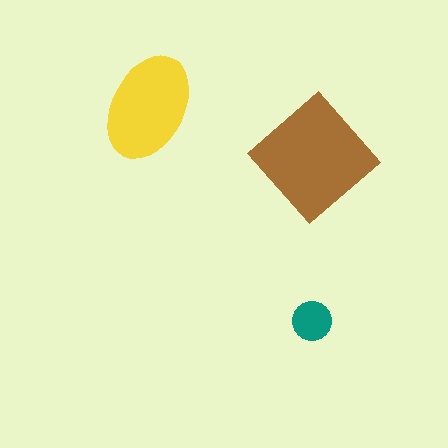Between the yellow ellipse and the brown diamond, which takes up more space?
The brown diamond.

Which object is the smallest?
The teal circle.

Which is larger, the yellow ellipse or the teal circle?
The yellow ellipse.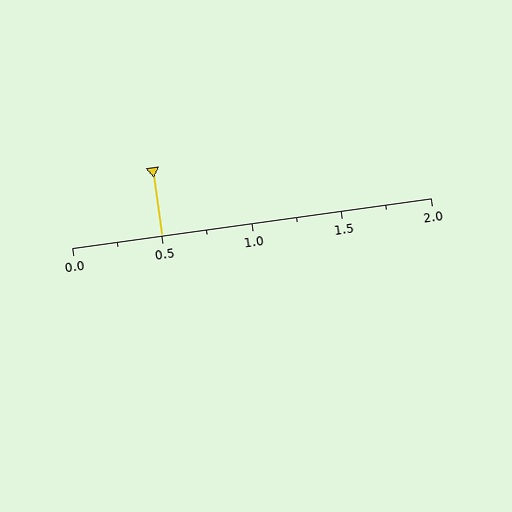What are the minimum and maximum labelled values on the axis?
The axis runs from 0.0 to 2.0.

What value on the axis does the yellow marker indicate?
The marker indicates approximately 0.5.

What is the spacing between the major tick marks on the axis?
The major ticks are spaced 0.5 apart.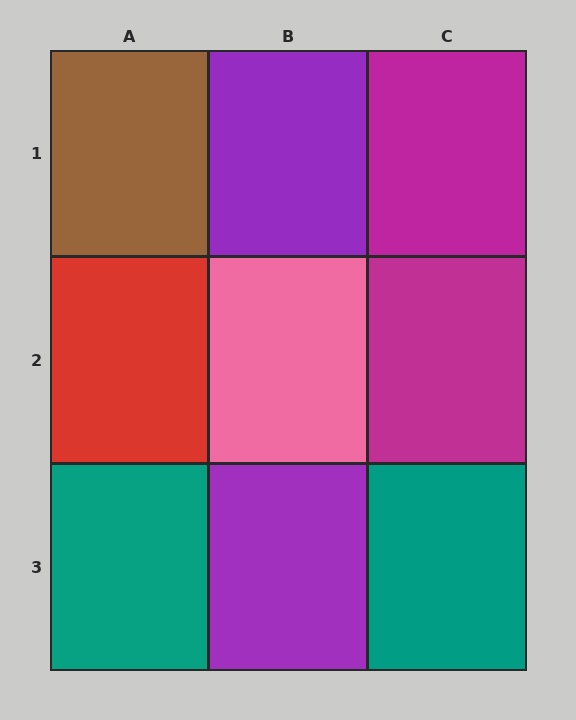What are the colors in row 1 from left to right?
Brown, purple, magenta.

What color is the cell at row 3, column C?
Teal.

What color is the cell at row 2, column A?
Red.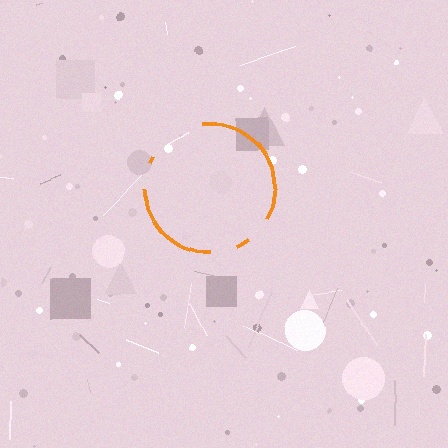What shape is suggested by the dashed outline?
The dashed outline suggests a circle.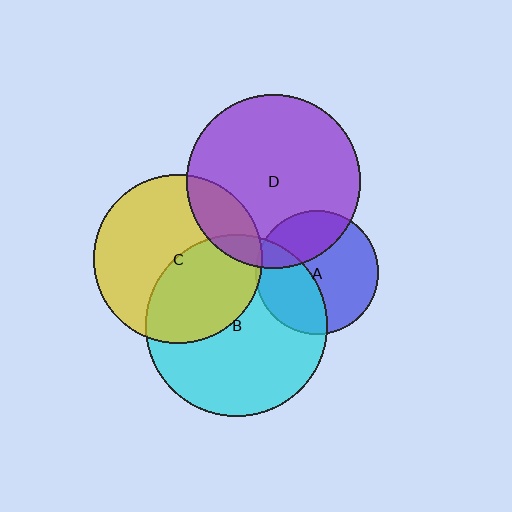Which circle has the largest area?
Circle B (cyan).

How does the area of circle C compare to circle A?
Approximately 1.9 times.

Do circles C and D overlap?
Yes.